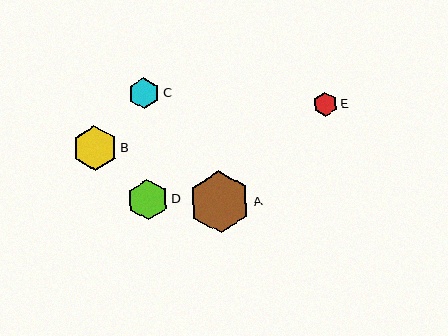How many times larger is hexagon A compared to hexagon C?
Hexagon A is approximately 2.0 times the size of hexagon C.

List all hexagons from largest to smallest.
From largest to smallest: A, B, D, C, E.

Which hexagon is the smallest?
Hexagon E is the smallest with a size of approximately 24 pixels.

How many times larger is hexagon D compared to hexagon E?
Hexagon D is approximately 1.7 times the size of hexagon E.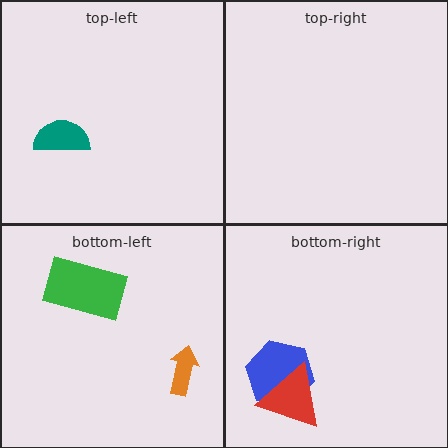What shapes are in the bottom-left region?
The orange arrow, the green rectangle.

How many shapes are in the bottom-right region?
2.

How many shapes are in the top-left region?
1.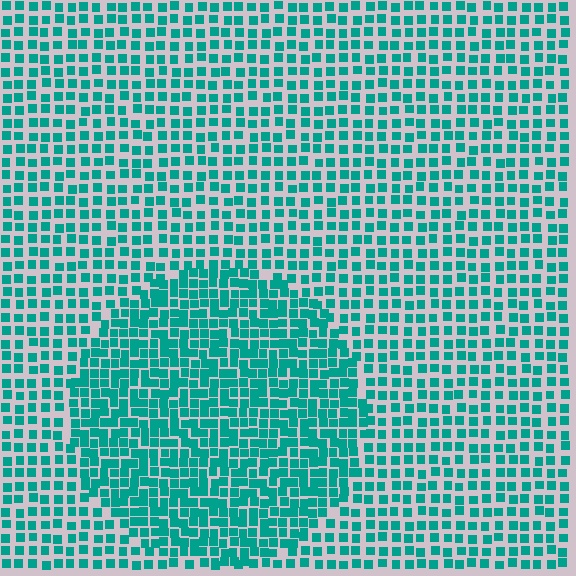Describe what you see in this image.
The image contains small teal elements arranged at two different densities. A circle-shaped region is visible where the elements are more densely packed than the surrounding area.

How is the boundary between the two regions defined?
The boundary is defined by a change in element density (approximately 1.7x ratio). All elements are the same color, size, and shape.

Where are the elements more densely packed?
The elements are more densely packed inside the circle boundary.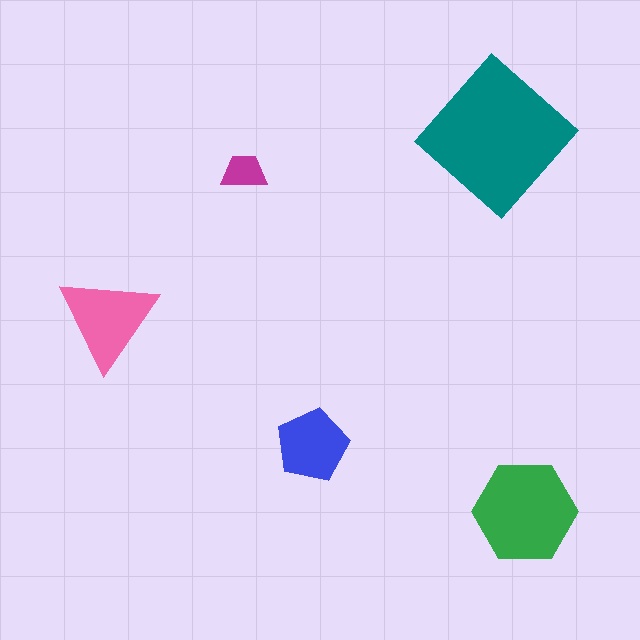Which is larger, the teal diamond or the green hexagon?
The teal diamond.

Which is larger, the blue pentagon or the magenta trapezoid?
The blue pentagon.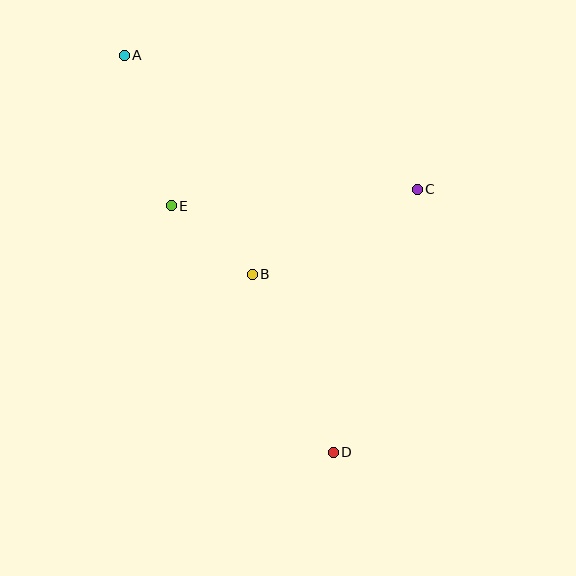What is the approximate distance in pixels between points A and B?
The distance between A and B is approximately 254 pixels.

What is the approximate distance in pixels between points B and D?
The distance between B and D is approximately 196 pixels.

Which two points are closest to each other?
Points B and E are closest to each other.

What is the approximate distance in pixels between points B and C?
The distance between B and C is approximately 186 pixels.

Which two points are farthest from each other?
Points A and D are farthest from each other.